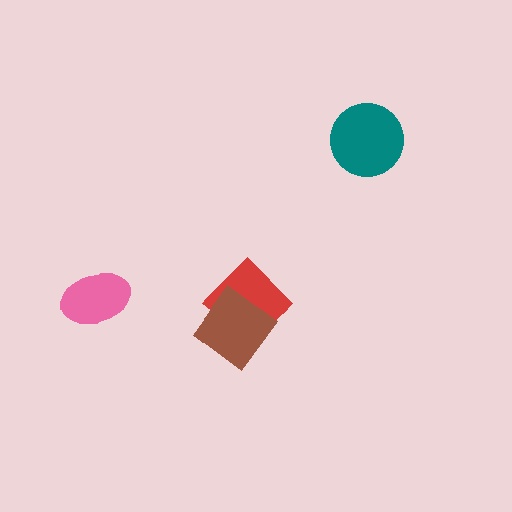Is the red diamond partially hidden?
Yes, it is partially covered by another shape.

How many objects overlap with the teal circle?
0 objects overlap with the teal circle.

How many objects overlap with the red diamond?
1 object overlaps with the red diamond.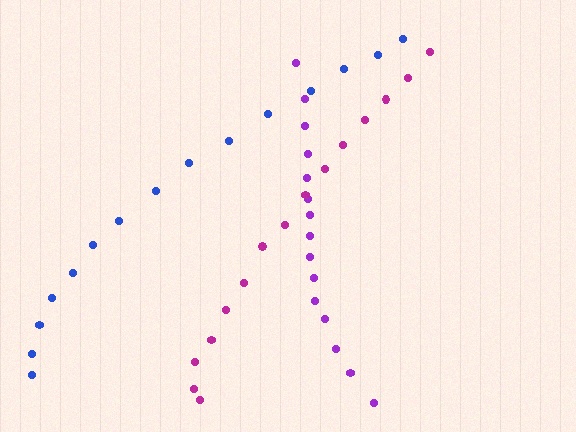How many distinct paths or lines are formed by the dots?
There are 3 distinct paths.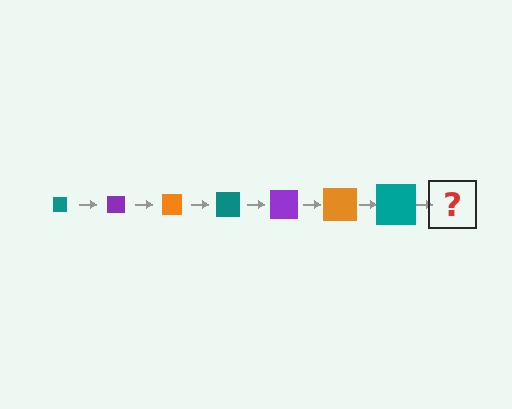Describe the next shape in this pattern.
It should be a purple square, larger than the previous one.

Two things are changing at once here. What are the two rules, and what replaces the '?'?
The two rules are that the square grows larger each step and the color cycles through teal, purple, and orange. The '?' should be a purple square, larger than the previous one.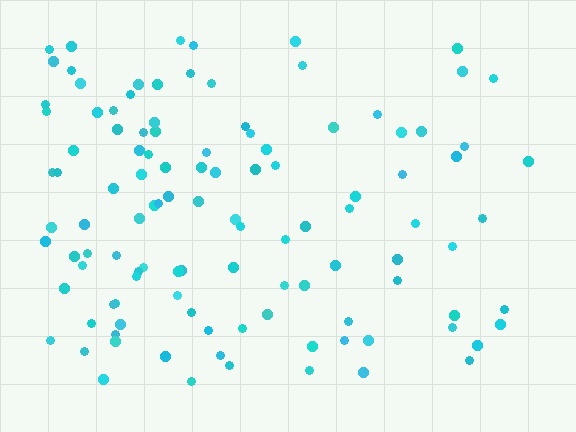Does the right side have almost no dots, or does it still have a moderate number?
Still a moderate number, just noticeably fewer than the left.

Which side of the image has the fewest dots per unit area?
The right.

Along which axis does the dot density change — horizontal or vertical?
Horizontal.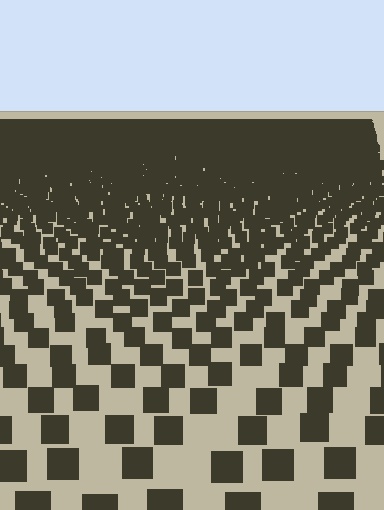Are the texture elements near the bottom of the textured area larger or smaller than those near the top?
Larger. Near the bottom, elements are closer to the viewer and appear at a bigger on-screen size.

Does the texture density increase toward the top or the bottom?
Density increases toward the top.